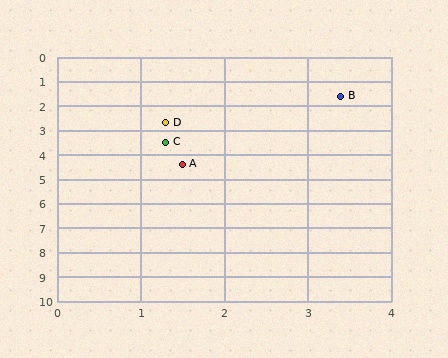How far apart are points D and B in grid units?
Points D and B are about 2.4 grid units apart.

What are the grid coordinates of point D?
Point D is at approximately (1.3, 2.7).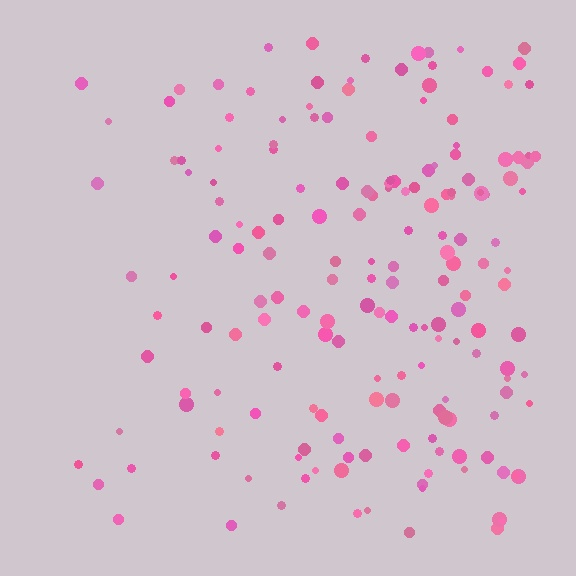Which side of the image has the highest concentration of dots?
The right.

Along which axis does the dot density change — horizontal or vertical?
Horizontal.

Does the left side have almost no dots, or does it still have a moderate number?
Still a moderate number, just noticeably fewer than the right.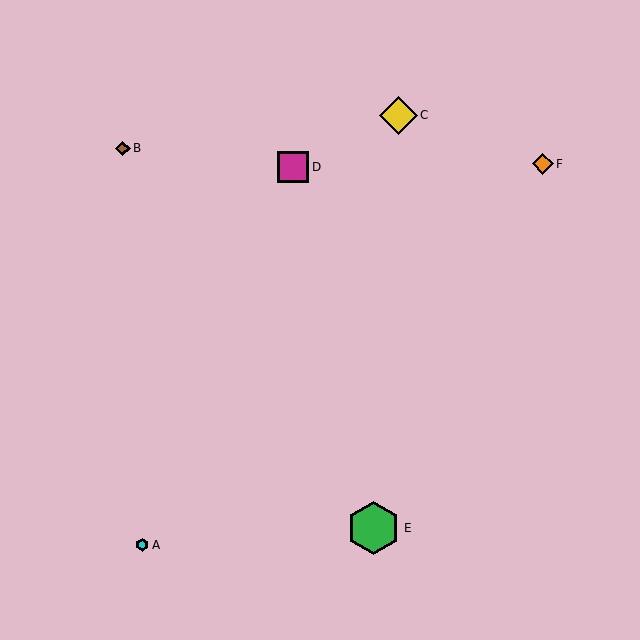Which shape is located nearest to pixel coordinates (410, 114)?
The yellow diamond (labeled C) at (398, 115) is nearest to that location.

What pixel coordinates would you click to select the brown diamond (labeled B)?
Click at (123, 148) to select the brown diamond B.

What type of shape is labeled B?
Shape B is a brown diamond.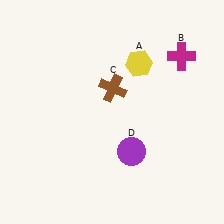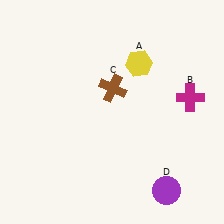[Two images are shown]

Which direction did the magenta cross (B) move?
The magenta cross (B) moved down.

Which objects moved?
The objects that moved are: the magenta cross (B), the purple circle (D).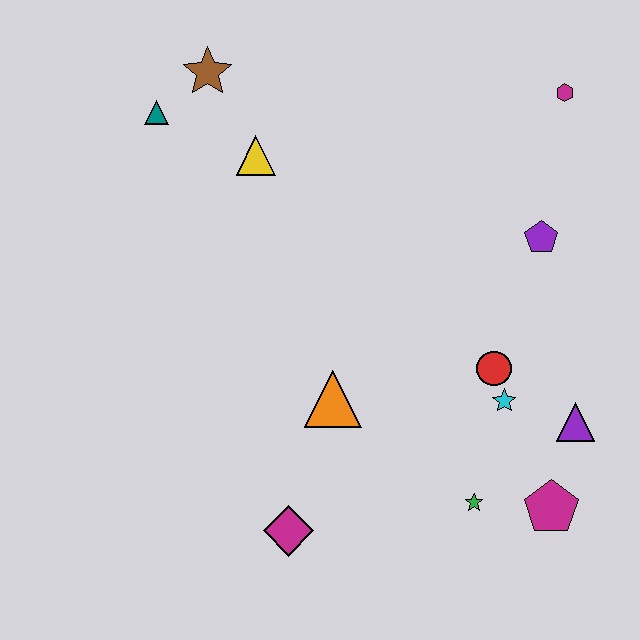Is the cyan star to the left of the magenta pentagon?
Yes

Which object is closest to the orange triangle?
The magenta diamond is closest to the orange triangle.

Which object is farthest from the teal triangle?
The magenta pentagon is farthest from the teal triangle.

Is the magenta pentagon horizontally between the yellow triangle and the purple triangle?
Yes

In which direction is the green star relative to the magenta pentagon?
The green star is to the left of the magenta pentagon.